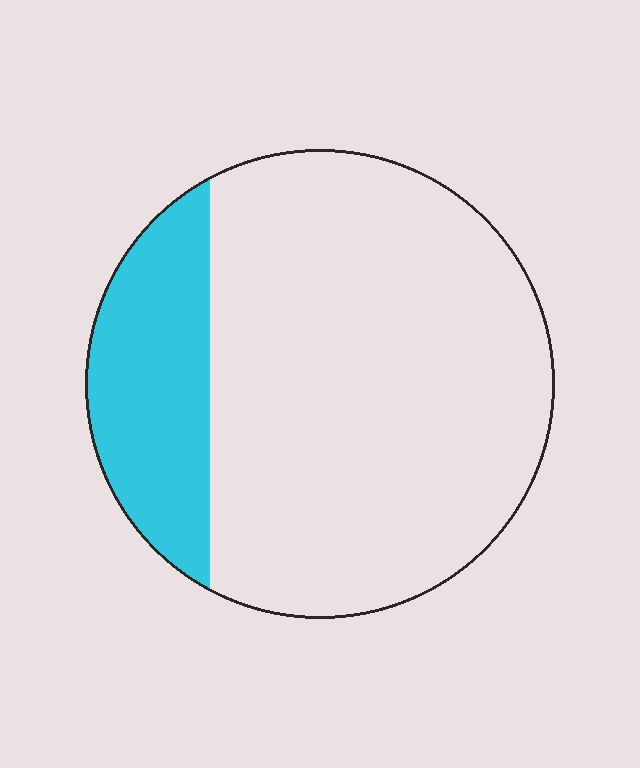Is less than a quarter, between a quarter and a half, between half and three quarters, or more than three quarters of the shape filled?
Less than a quarter.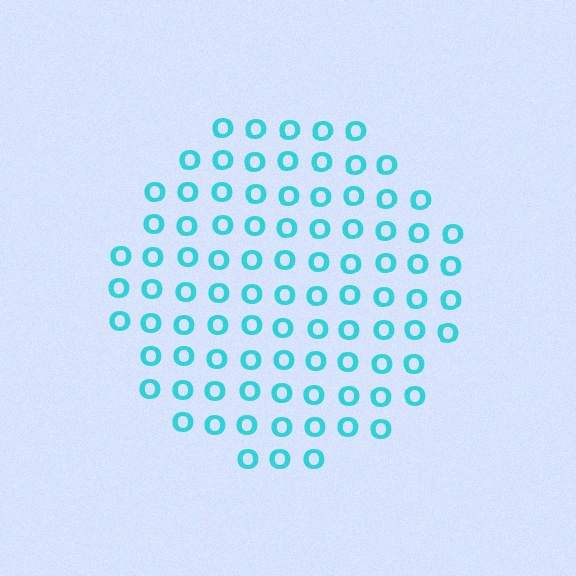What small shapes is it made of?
It is made of small letter O's.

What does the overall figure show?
The overall figure shows a circle.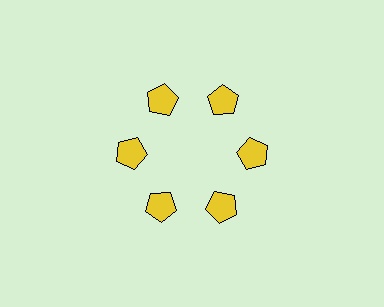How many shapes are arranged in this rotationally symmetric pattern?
There are 6 shapes, arranged in 6 groups of 1.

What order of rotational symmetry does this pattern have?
This pattern has 6-fold rotational symmetry.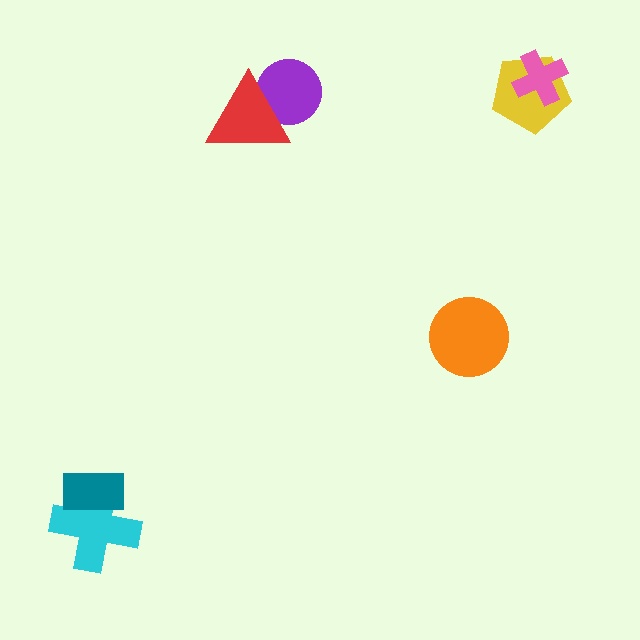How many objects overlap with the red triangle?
1 object overlaps with the red triangle.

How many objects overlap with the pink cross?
1 object overlaps with the pink cross.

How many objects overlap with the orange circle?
0 objects overlap with the orange circle.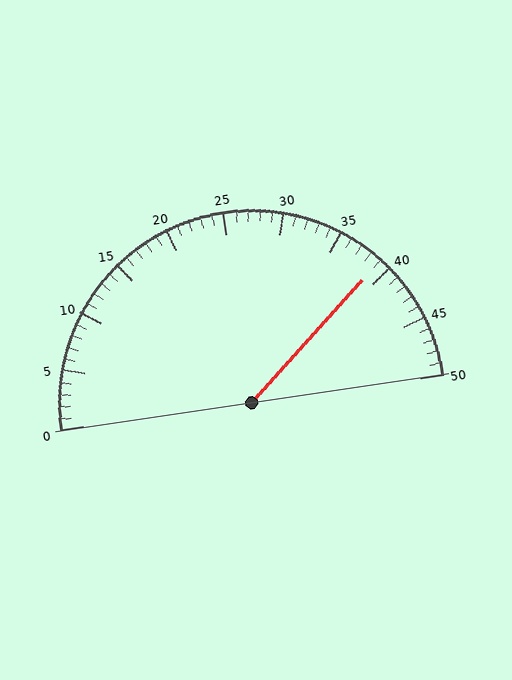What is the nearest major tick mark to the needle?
The nearest major tick mark is 40.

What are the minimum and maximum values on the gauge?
The gauge ranges from 0 to 50.